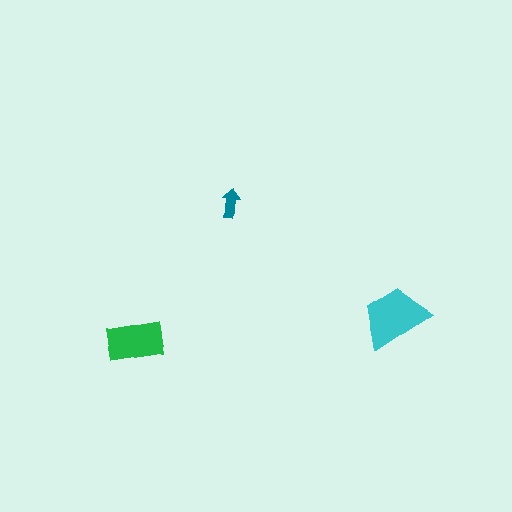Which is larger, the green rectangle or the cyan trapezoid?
The cyan trapezoid.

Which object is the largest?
The cyan trapezoid.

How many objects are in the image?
There are 3 objects in the image.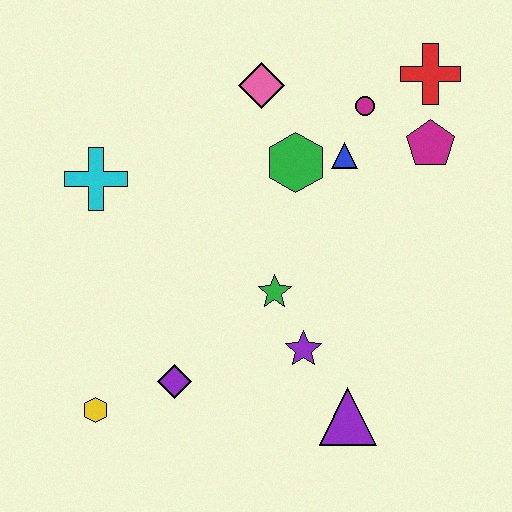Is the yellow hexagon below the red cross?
Yes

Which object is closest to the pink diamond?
The green hexagon is closest to the pink diamond.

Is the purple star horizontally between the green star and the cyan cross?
No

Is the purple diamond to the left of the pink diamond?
Yes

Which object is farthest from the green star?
The red cross is farthest from the green star.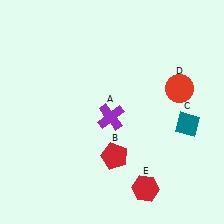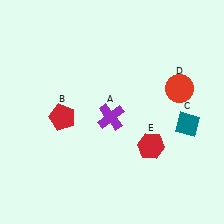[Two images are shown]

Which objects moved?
The objects that moved are: the red pentagon (B), the red hexagon (E).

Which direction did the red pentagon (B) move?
The red pentagon (B) moved left.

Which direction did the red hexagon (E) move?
The red hexagon (E) moved up.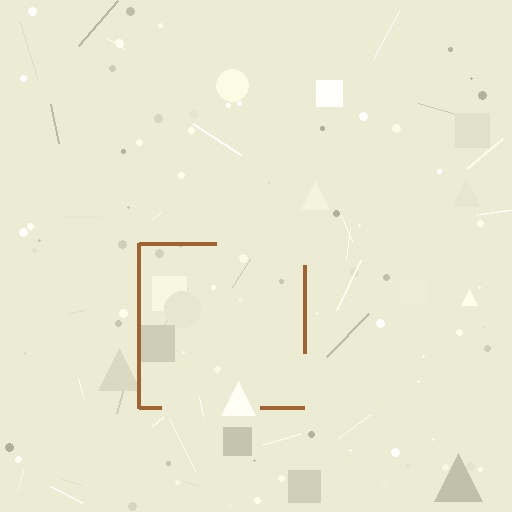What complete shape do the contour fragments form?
The contour fragments form a square.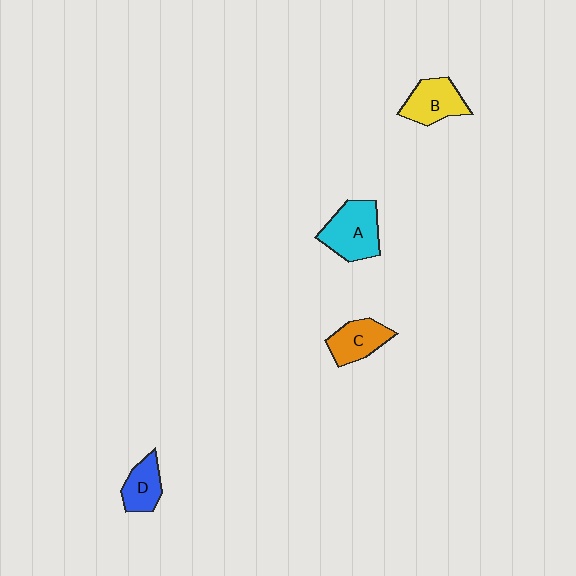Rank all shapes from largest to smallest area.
From largest to smallest: A (cyan), B (yellow), C (orange), D (blue).